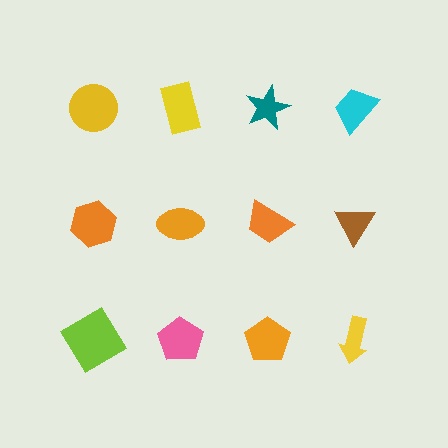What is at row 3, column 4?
A yellow arrow.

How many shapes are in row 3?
4 shapes.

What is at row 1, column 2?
A yellow rectangle.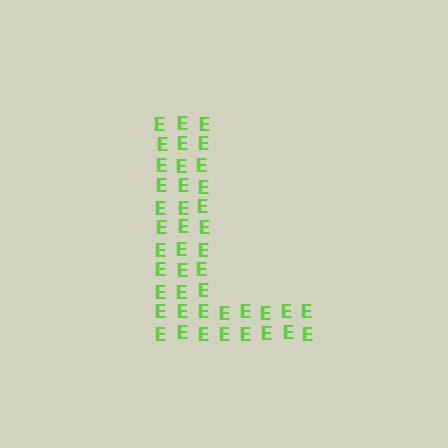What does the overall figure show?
The overall figure shows the letter L.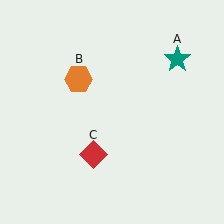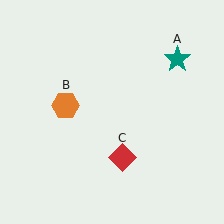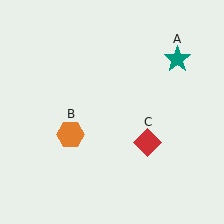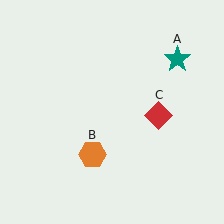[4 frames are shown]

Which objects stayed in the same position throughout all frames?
Teal star (object A) remained stationary.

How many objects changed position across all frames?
2 objects changed position: orange hexagon (object B), red diamond (object C).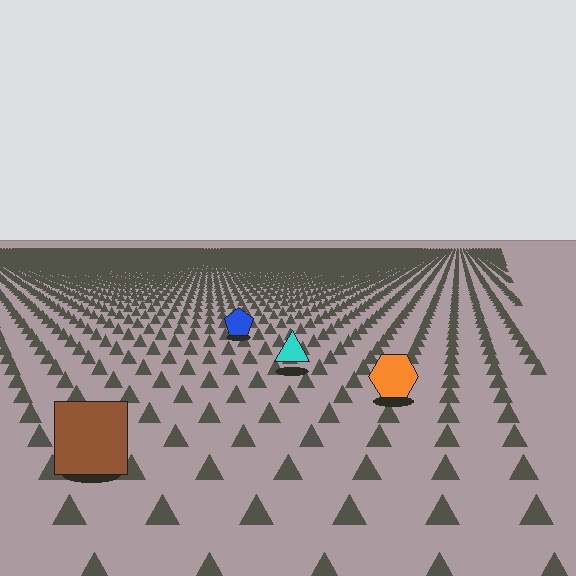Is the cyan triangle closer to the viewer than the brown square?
No. The brown square is closer — you can tell from the texture gradient: the ground texture is coarser near it.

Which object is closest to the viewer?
The brown square is closest. The texture marks near it are larger and more spread out.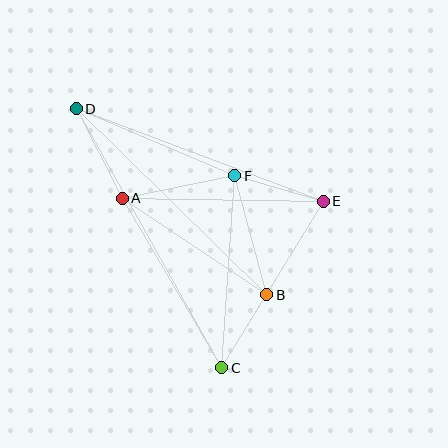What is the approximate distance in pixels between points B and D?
The distance between B and D is approximately 267 pixels.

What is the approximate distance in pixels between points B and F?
The distance between B and F is approximately 124 pixels.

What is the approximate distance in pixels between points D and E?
The distance between D and E is approximately 264 pixels.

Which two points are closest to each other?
Points B and C are closest to each other.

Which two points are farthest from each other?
Points C and D are farthest from each other.